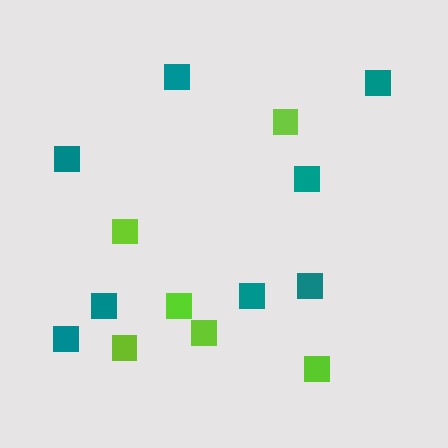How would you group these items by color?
There are 2 groups: one group of teal squares (8) and one group of lime squares (6).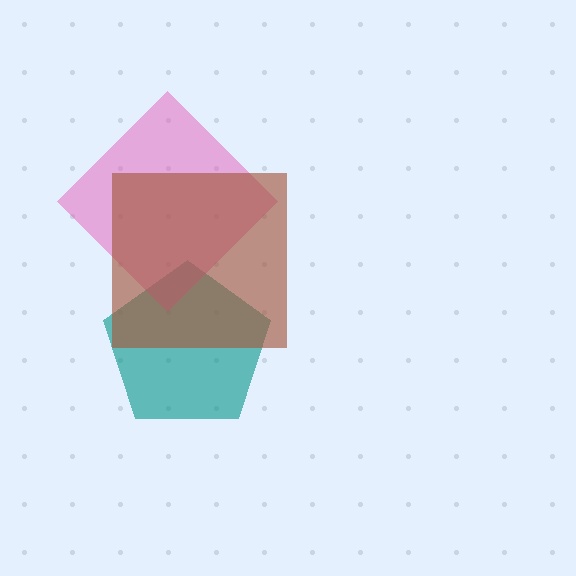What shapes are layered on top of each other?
The layered shapes are: a teal pentagon, a pink diamond, a brown square.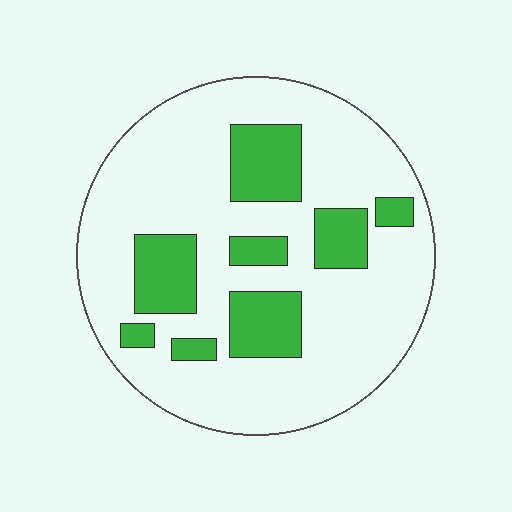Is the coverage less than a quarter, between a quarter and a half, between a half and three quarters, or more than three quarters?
Less than a quarter.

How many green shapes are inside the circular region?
8.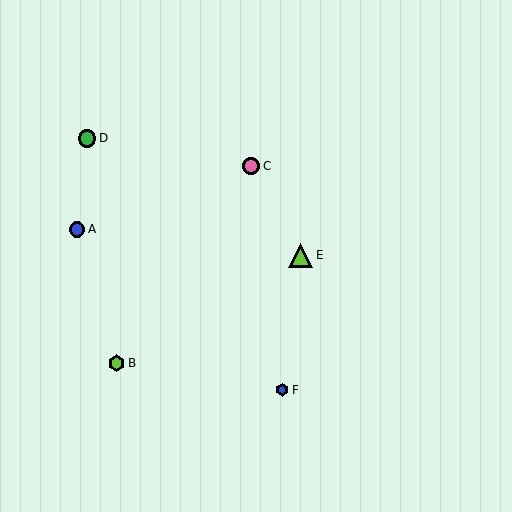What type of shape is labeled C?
Shape C is a pink circle.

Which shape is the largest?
The lime triangle (labeled E) is the largest.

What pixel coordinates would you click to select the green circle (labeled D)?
Click at (87, 138) to select the green circle D.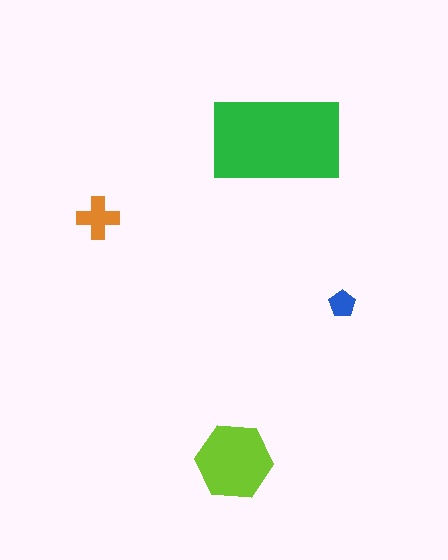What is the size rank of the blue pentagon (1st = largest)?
4th.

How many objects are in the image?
There are 4 objects in the image.